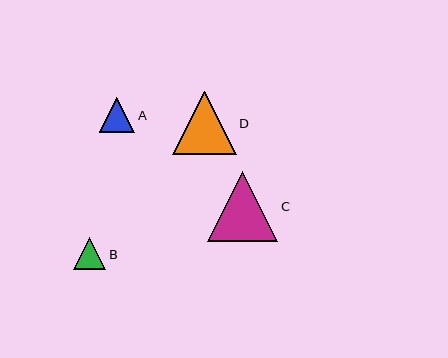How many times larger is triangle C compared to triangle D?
Triangle C is approximately 1.1 times the size of triangle D.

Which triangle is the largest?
Triangle C is the largest with a size of approximately 70 pixels.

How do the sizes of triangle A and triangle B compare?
Triangle A and triangle B are approximately the same size.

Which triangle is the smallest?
Triangle B is the smallest with a size of approximately 32 pixels.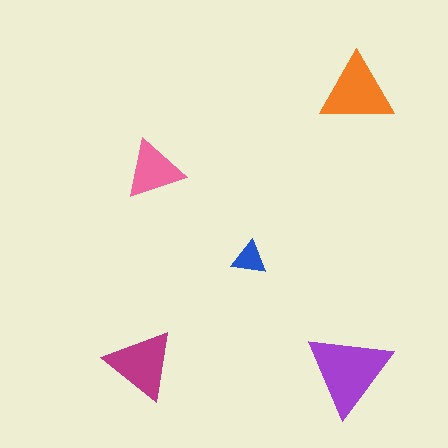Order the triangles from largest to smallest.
the purple one, the orange one, the magenta one, the pink one, the blue one.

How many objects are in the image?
There are 5 objects in the image.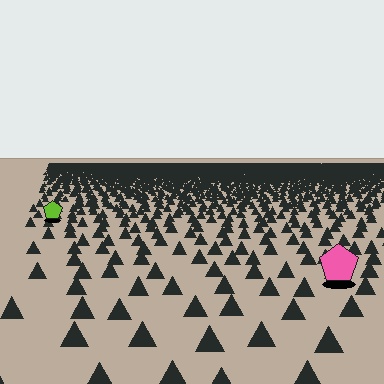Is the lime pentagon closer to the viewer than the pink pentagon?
No. The pink pentagon is closer — you can tell from the texture gradient: the ground texture is coarser near it.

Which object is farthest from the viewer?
The lime pentagon is farthest from the viewer. It appears smaller and the ground texture around it is denser.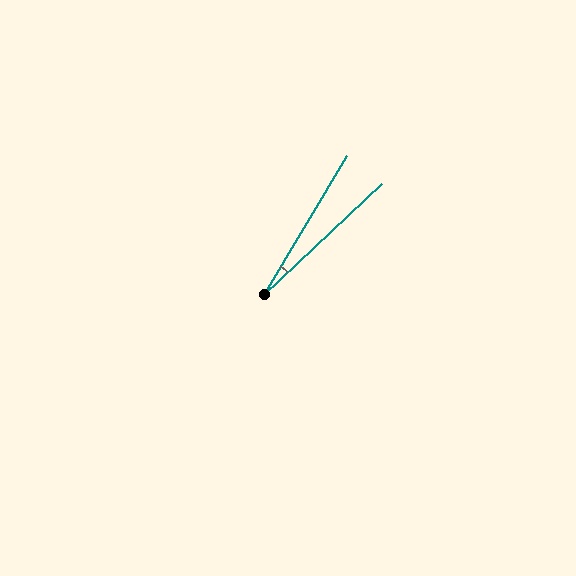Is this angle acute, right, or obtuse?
It is acute.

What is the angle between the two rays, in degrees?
Approximately 16 degrees.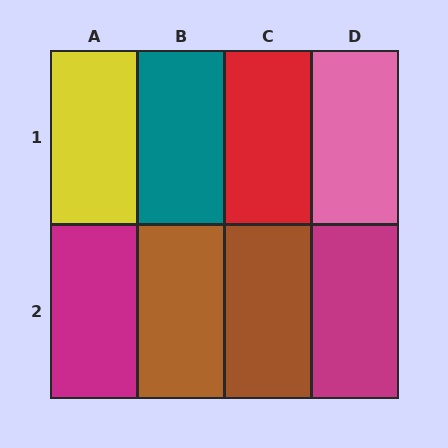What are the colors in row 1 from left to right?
Yellow, teal, red, pink.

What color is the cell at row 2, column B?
Brown.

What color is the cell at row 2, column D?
Magenta.